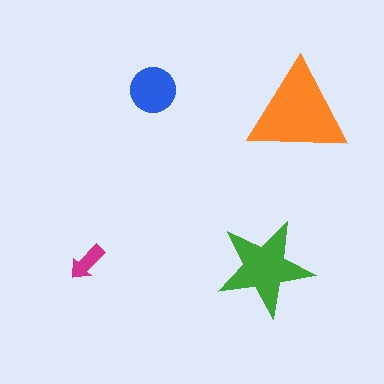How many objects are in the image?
There are 4 objects in the image.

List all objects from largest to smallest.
The orange triangle, the green star, the blue circle, the magenta arrow.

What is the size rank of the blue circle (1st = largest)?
3rd.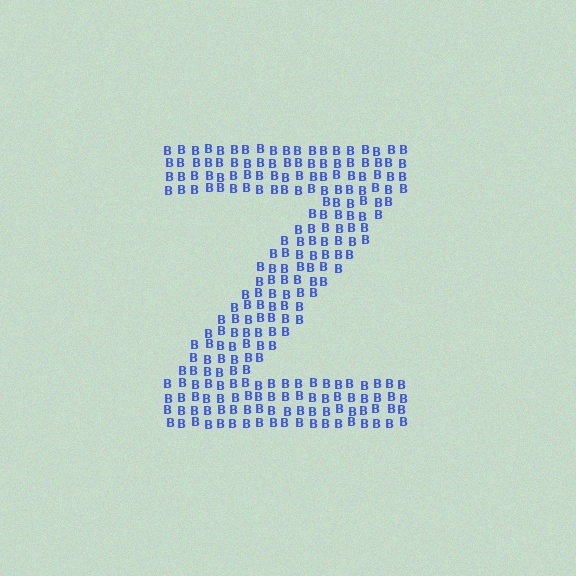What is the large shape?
The large shape is the letter Z.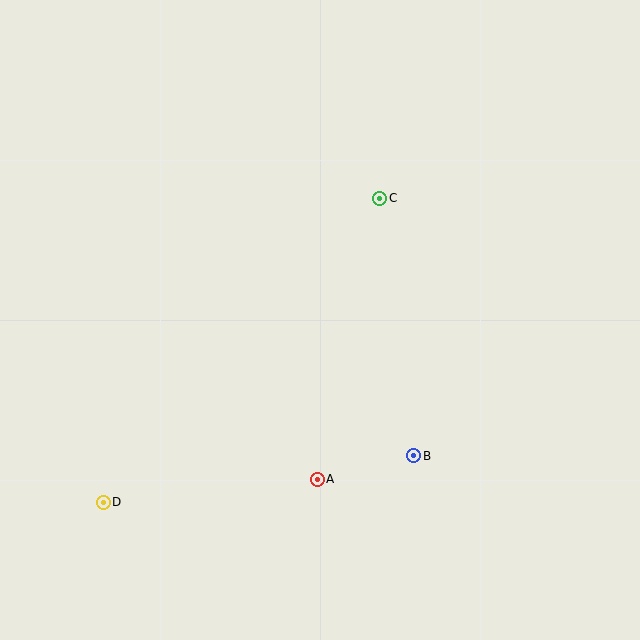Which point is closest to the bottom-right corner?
Point B is closest to the bottom-right corner.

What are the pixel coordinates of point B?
Point B is at (414, 456).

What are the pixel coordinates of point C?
Point C is at (379, 198).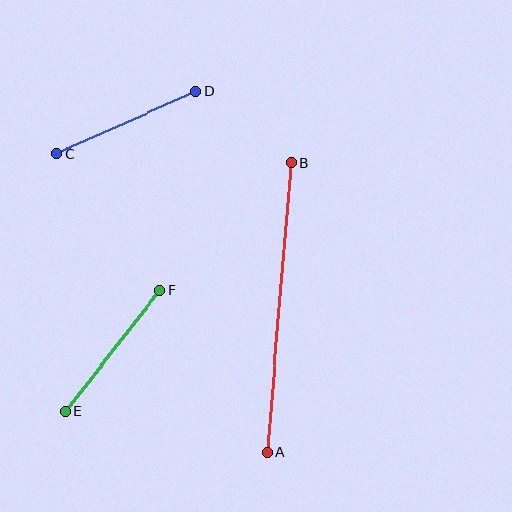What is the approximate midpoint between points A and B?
The midpoint is at approximately (279, 307) pixels.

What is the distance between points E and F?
The distance is approximately 153 pixels.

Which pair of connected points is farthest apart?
Points A and B are farthest apart.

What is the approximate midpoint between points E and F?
The midpoint is at approximately (112, 351) pixels.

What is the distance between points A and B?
The distance is approximately 291 pixels.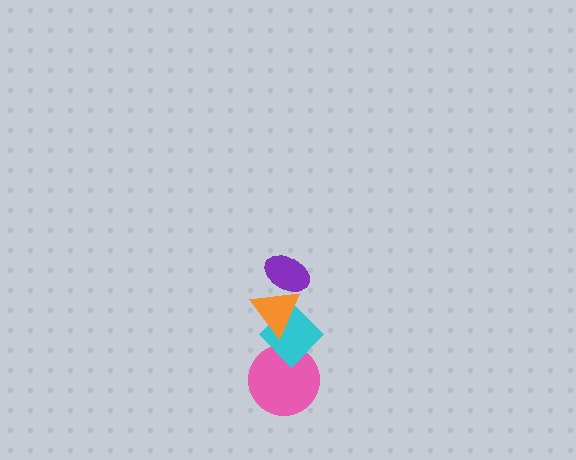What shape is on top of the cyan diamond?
The orange triangle is on top of the cyan diamond.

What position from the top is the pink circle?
The pink circle is 4th from the top.